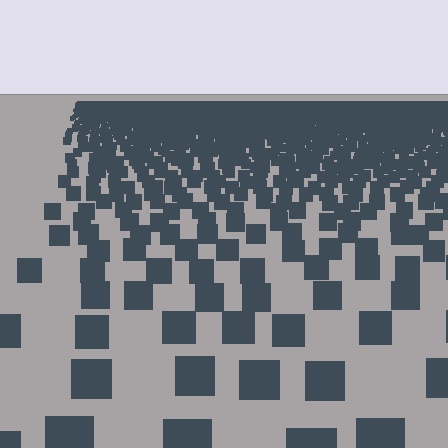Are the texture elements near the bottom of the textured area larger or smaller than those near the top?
Larger. Near the bottom, elements are closer to the viewer and appear at a bigger on-screen size.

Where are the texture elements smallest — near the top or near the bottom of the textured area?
Near the top.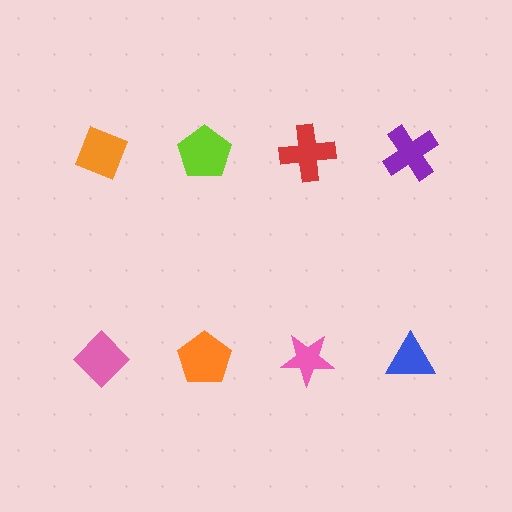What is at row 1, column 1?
An orange diamond.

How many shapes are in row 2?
4 shapes.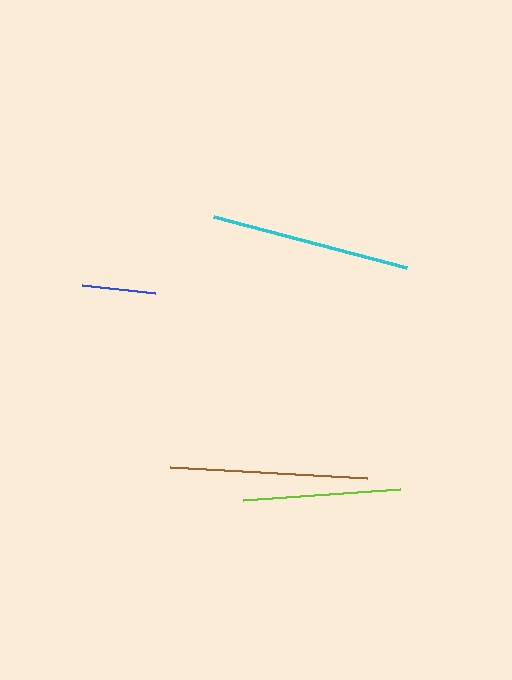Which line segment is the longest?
The cyan line is the longest at approximately 199 pixels.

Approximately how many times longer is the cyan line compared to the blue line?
The cyan line is approximately 2.7 times the length of the blue line.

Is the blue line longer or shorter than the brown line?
The brown line is longer than the blue line.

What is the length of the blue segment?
The blue segment is approximately 73 pixels long.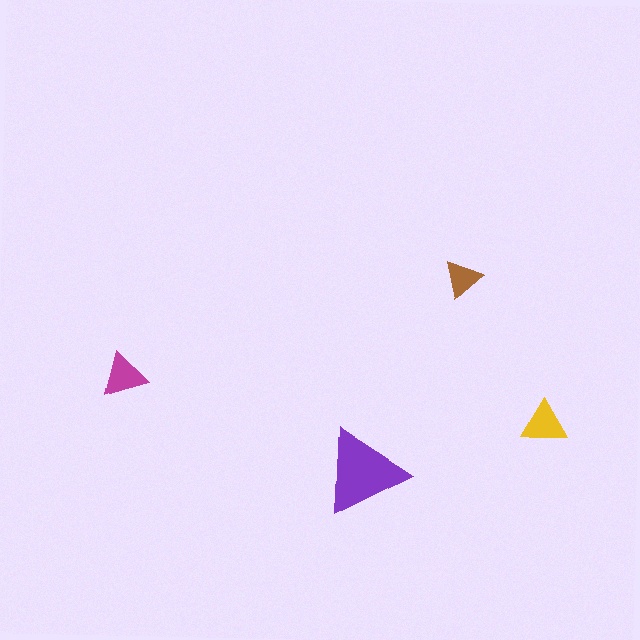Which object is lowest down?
The purple triangle is bottommost.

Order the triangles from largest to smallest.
the purple one, the yellow one, the magenta one, the brown one.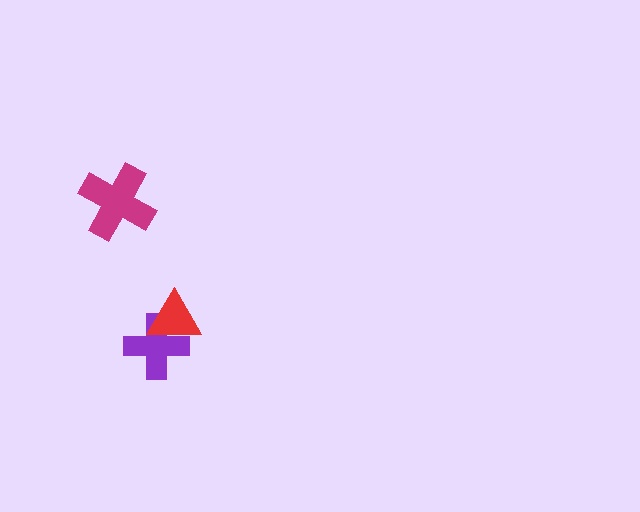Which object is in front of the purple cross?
The red triangle is in front of the purple cross.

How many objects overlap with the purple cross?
1 object overlaps with the purple cross.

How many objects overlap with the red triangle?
1 object overlaps with the red triangle.